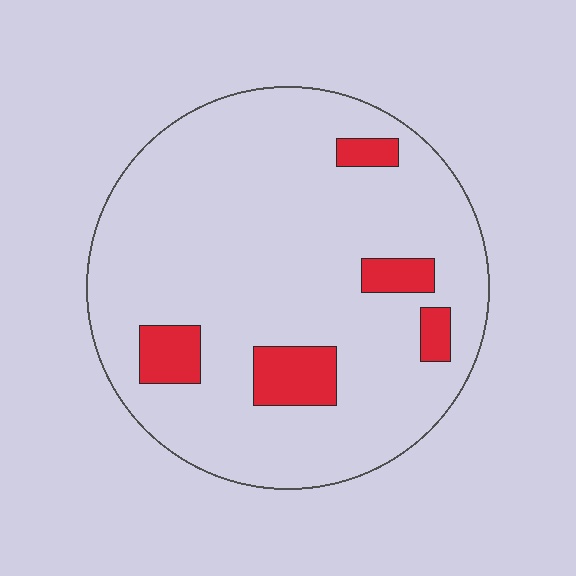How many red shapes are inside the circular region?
5.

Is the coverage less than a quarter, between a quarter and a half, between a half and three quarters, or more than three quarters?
Less than a quarter.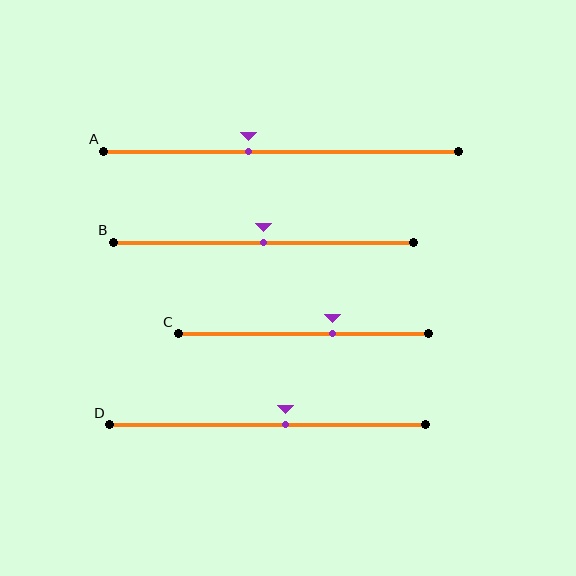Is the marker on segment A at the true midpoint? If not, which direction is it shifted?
No, the marker on segment A is shifted to the left by about 9% of the segment length.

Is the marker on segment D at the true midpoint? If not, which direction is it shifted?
No, the marker on segment D is shifted to the right by about 6% of the segment length.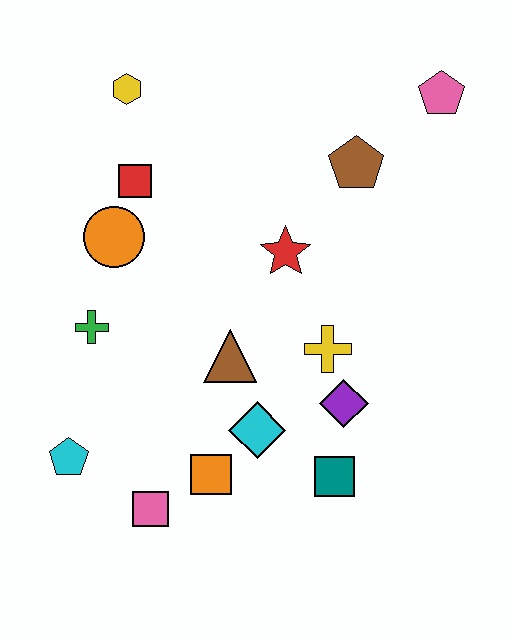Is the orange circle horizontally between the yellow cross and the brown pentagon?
No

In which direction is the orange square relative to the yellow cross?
The orange square is below the yellow cross.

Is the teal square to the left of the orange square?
No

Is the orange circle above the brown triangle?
Yes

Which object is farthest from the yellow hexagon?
The teal square is farthest from the yellow hexagon.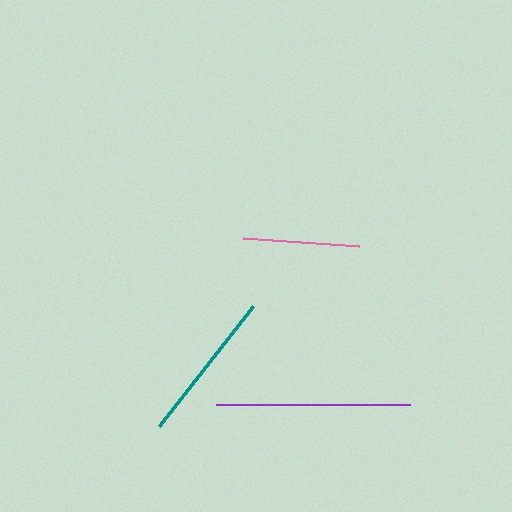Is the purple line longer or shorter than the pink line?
The purple line is longer than the pink line.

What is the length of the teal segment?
The teal segment is approximately 152 pixels long.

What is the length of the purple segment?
The purple segment is approximately 194 pixels long.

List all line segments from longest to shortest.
From longest to shortest: purple, teal, pink.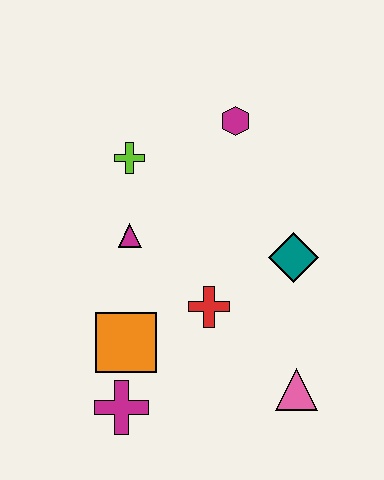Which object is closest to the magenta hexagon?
The lime cross is closest to the magenta hexagon.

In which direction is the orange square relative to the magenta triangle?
The orange square is below the magenta triangle.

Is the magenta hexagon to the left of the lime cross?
No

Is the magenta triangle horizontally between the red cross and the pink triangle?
No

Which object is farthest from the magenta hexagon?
The magenta cross is farthest from the magenta hexagon.